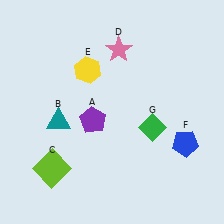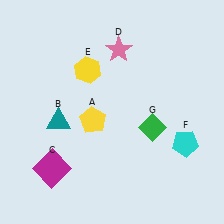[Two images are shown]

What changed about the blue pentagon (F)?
In Image 1, F is blue. In Image 2, it changed to cyan.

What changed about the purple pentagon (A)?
In Image 1, A is purple. In Image 2, it changed to yellow.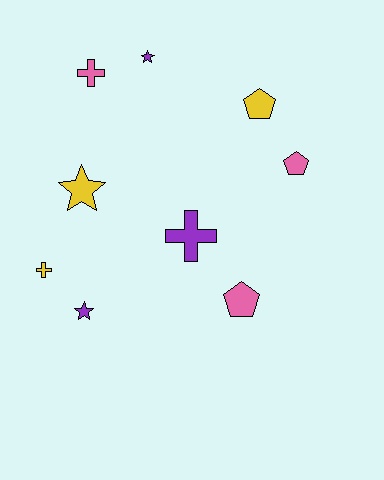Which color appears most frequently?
Purple, with 3 objects.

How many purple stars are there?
There are 2 purple stars.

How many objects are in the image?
There are 9 objects.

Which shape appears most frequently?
Cross, with 3 objects.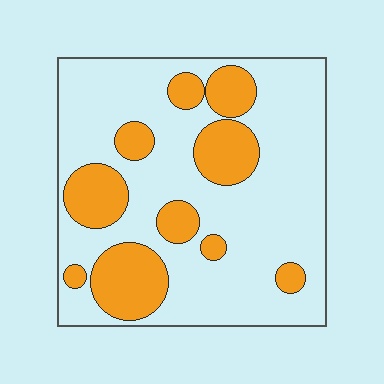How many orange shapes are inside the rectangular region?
10.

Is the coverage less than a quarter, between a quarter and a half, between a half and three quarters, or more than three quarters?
Between a quarter and a half.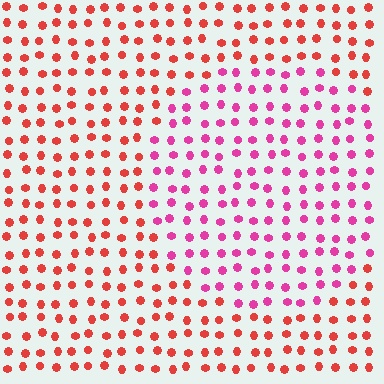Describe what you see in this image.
The image is filled with small red elements in a uniform arrangement. A circle-shaped region is visible where the elements are tinted to a slightly different hue, forming a subtle color boundary.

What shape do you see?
I see a circle.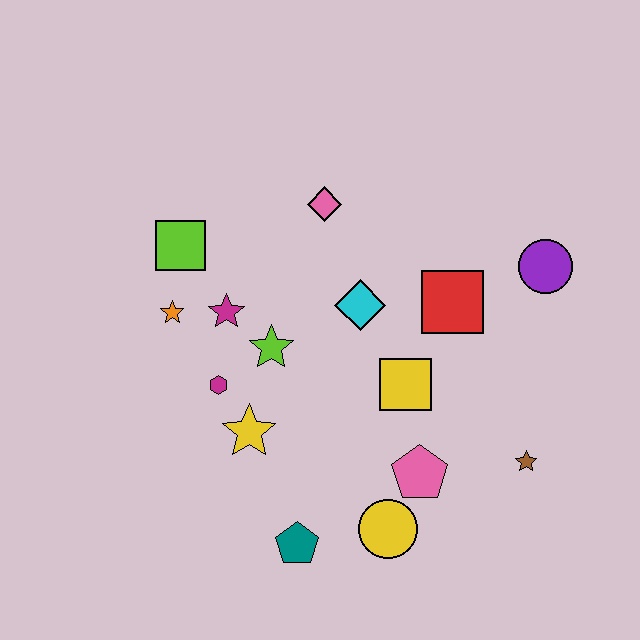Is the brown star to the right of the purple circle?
No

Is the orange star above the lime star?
Yes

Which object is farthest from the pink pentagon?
The lime square is farthest from the pink pentagon.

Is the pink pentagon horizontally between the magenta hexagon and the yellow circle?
No